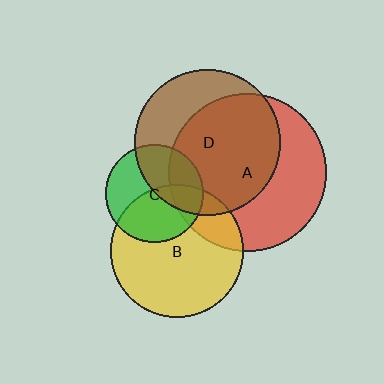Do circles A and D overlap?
Yes.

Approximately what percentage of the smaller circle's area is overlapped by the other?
Approximately 65%.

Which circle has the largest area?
Circle A (red).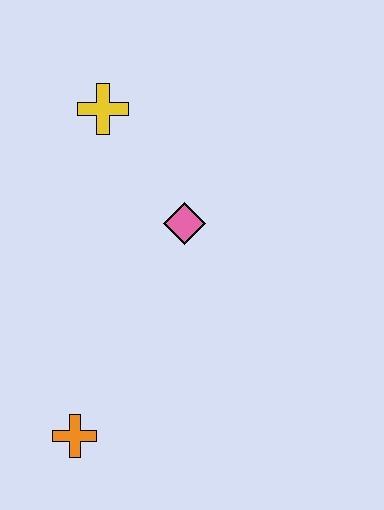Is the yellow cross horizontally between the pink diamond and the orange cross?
Yes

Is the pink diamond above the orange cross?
Yes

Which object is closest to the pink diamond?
The yellow cross is closest to the pink diamond.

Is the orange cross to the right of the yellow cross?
No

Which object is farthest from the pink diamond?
The orange cross is farthest from the pink diamond.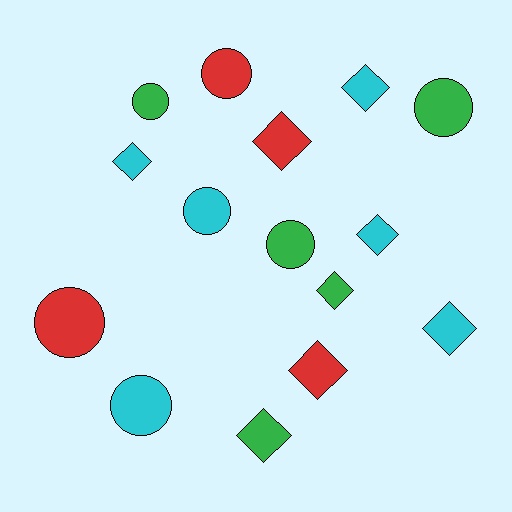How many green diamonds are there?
There are 2 green diamonds.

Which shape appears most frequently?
Diamond, with 8 objects.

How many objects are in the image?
There are 15 objects.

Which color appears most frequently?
Cyan, with 6 objects.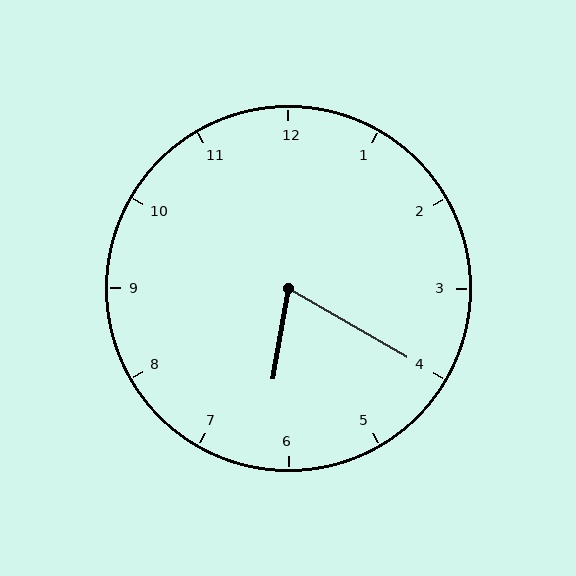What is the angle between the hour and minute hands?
Approximately 70 degrees.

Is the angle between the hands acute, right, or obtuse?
It is acute.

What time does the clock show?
6:20.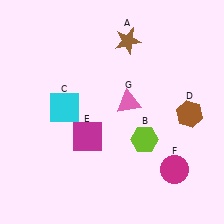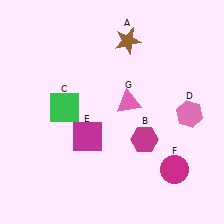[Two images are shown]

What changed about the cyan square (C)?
In Image 1, C is cyan. In Image 2, it changed to green.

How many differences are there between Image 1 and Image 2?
There are 3 differences between the two images.